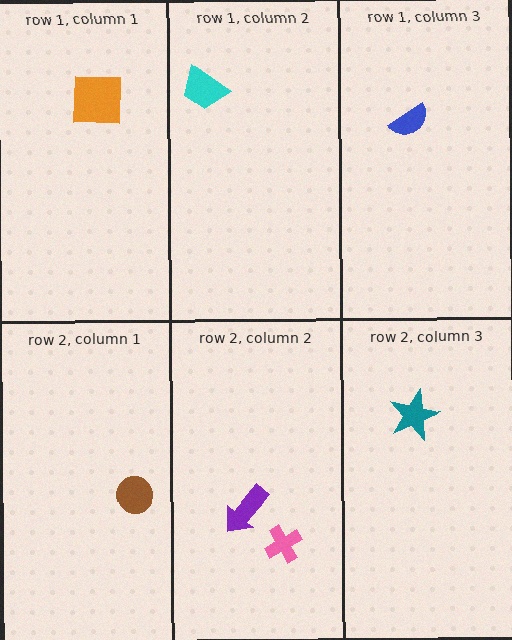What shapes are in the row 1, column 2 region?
The cyan trapezoid.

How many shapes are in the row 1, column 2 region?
1.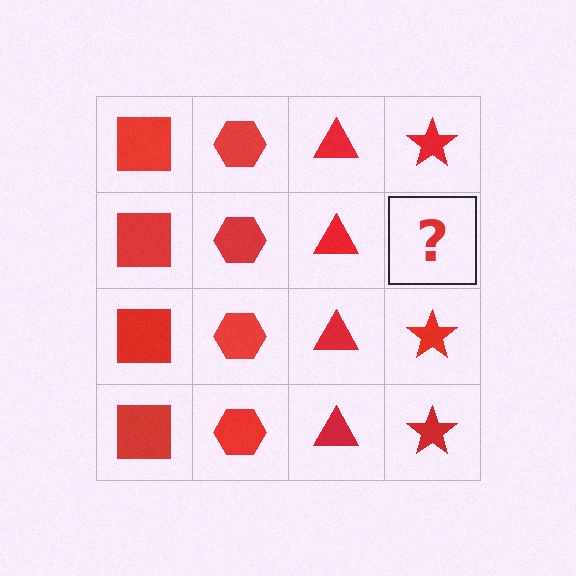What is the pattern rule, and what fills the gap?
The rule is that each column has a consistent shape. The gap should be filled with a red star.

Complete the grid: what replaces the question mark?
The question mark should be replaced with a red star.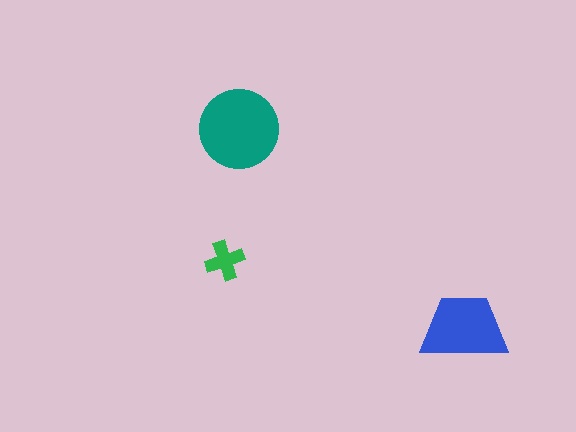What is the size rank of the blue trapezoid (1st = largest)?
2nd.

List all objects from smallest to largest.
The green cross, the blue trapezoid, the teal circle.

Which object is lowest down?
The blue trapezoid is bottommost.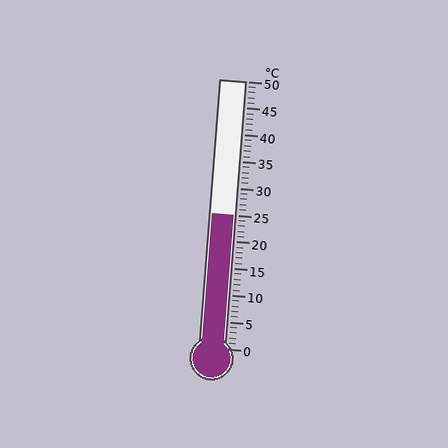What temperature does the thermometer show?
The thermometer shows approximately 25°C.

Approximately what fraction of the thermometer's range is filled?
The thermometer is filled to approximately 50% of its range.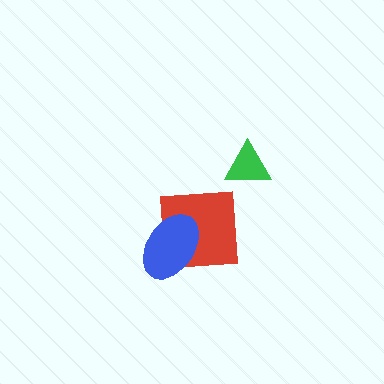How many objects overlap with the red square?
1 object overlaps with the red square.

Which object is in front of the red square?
The blue ellipse is in front of the red square.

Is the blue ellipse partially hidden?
No, no other shape covers it.